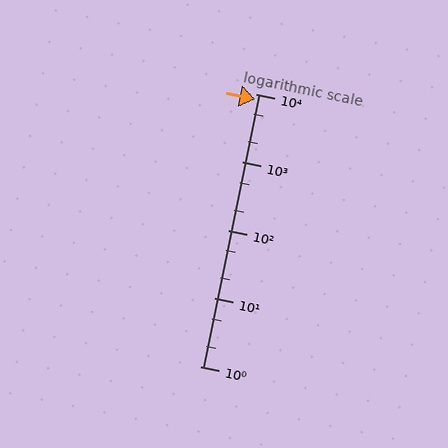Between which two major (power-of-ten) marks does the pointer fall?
The pointer is between 1000 and 10000.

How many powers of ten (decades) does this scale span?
The scale spans 4 decades, from 1 to 10000.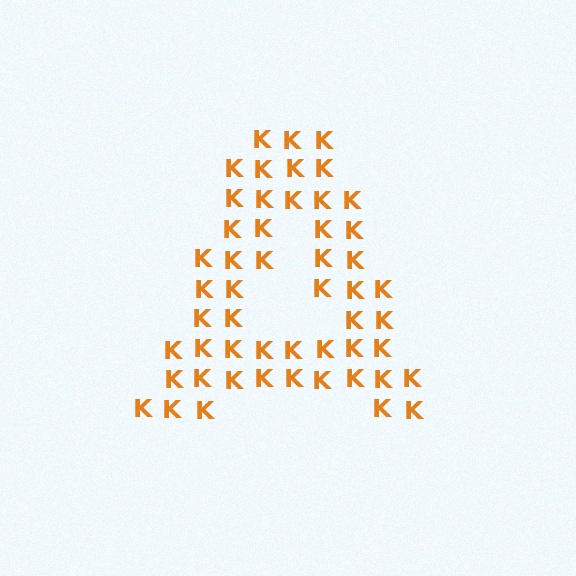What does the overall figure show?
The overall figure shows the letter A.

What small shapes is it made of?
It is made of small letter K's.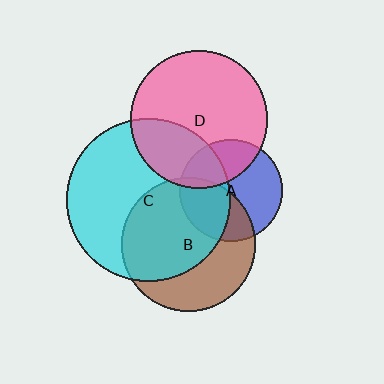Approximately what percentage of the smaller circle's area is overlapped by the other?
Approximately 30%.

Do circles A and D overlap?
Yes.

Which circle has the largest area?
Circle C (cyan).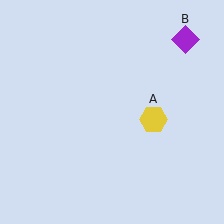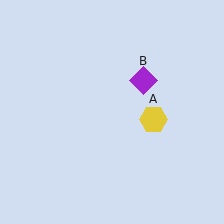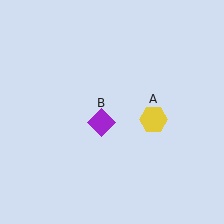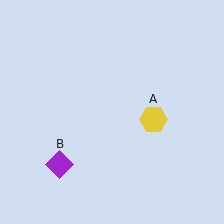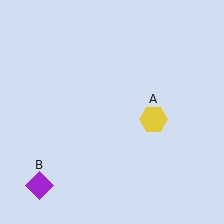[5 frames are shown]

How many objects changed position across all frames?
1 object changed position: purple diamond (object B).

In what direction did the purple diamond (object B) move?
The purple diamond (object B) moved down and to the left.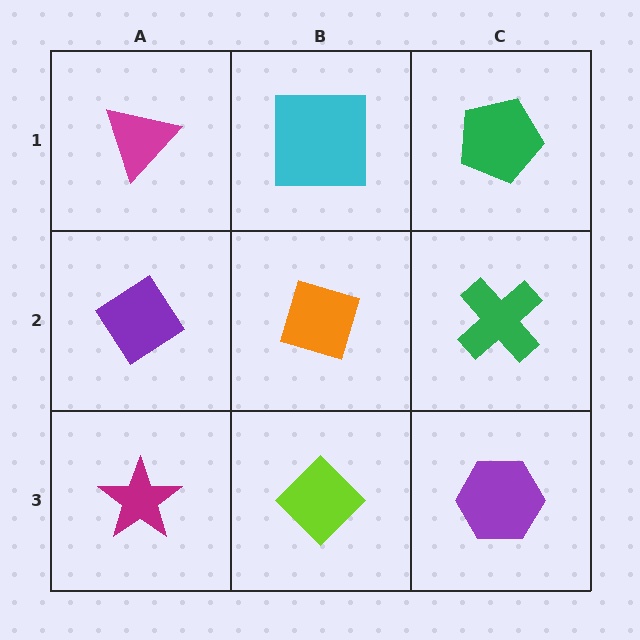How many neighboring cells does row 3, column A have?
2.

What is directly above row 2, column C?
A green pentagon.